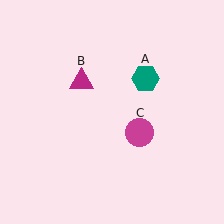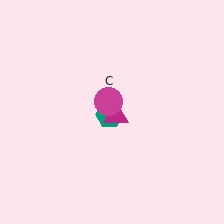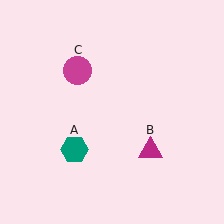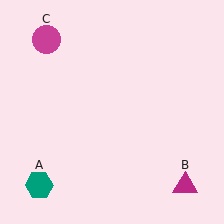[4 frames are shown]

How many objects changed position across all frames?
3 objects changed position: teal hexagon (object A), magenta triangle (object B), magenta circle (object C).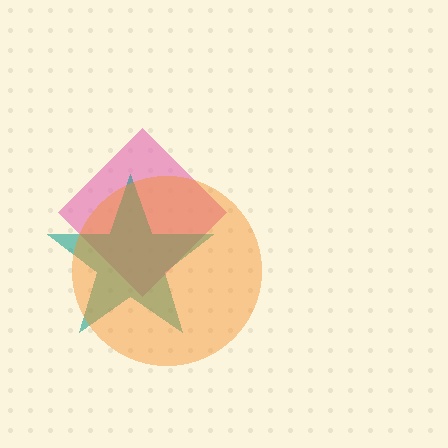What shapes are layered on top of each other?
The layered shapes are: a pink diamond, a teal star, an orange circle.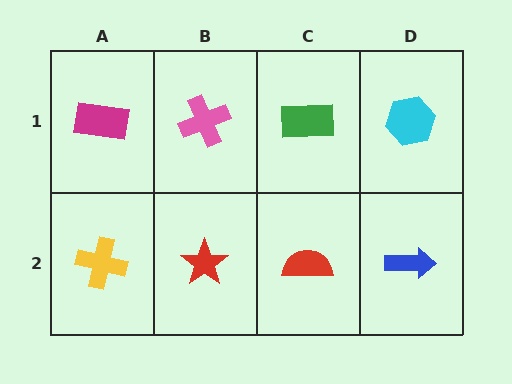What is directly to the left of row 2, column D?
A red semicircle.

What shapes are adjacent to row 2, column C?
A green rectangle (row 1, column C), a red star (row 2, column B), a blue arrow (row 2, column D).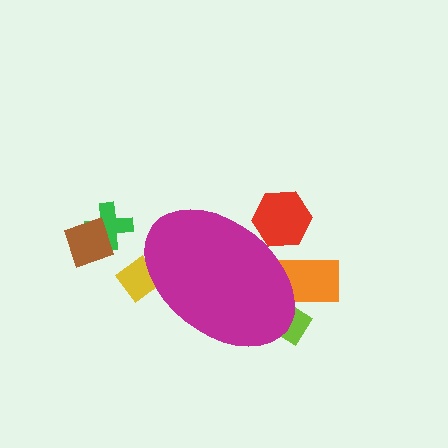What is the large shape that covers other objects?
A magenta ellipse.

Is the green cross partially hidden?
No, the green cross is fully visible.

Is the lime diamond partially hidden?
Yes, the lime diamond is partially hidden behind the magenta ellipse.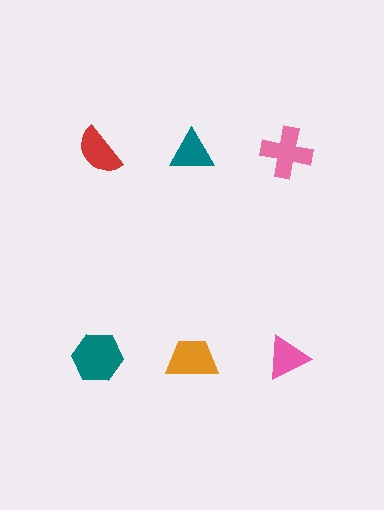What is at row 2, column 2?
An orange trapezoid.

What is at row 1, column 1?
A red semicircle.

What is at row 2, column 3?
A pink triangle.